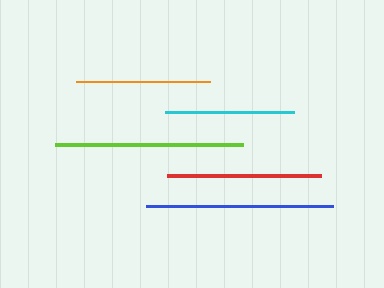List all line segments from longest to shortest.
From longest to shortest: lime, blue, red, orange, cyan.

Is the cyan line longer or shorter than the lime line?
The lime line is longer than the cyan line.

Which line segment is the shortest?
The cyan line is the shortest at approximately 129 pixels.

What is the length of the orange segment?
The orange segment is approximately 135 pixels long.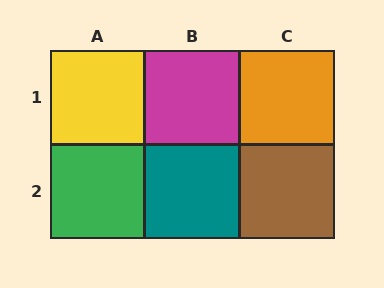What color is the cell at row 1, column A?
Yellow.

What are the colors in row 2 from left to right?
Green, teal, brown.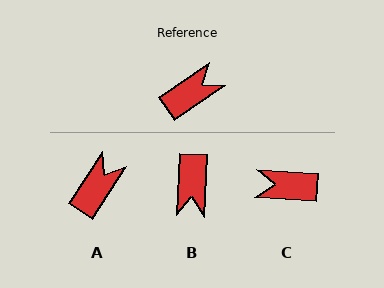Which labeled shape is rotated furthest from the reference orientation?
C, about 141 degrees away.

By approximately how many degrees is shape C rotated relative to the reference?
Approximately 141 degrees counter-clockwise.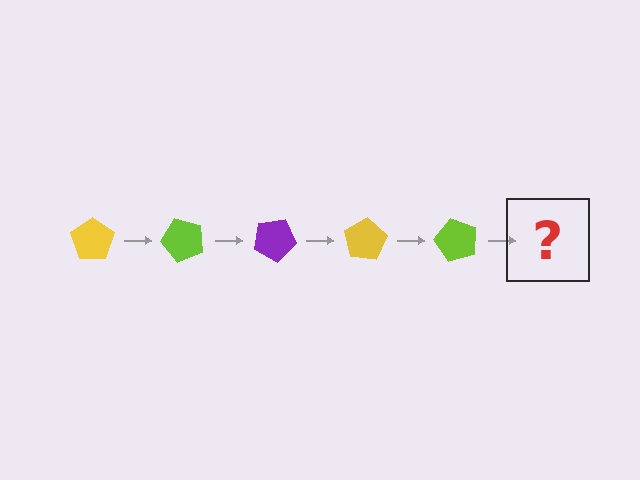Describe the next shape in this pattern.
It should be a purple pentagon, rotated 250 degrees from the start.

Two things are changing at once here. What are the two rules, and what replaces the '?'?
The two rules are that it rotates 50 degrees each step and the color cycles through yellow, lime, and purple. The '?' should be a purple pentagon, rotated 250 degrees from the start.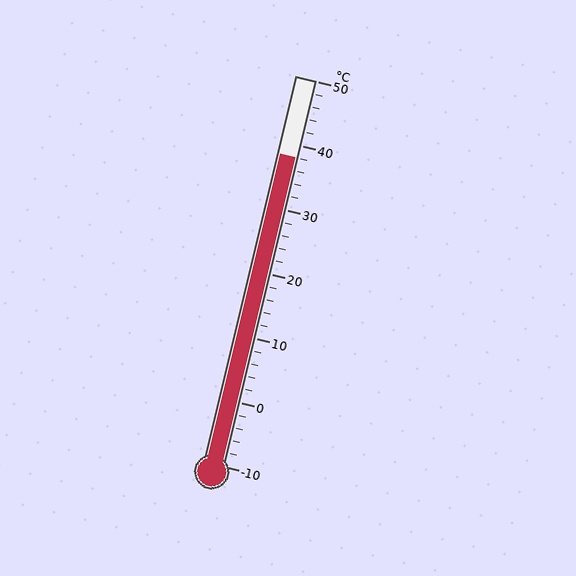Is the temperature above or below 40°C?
The temperature is below 40°C.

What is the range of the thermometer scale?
The thermometer scale ranges from -10°C to 50°C.